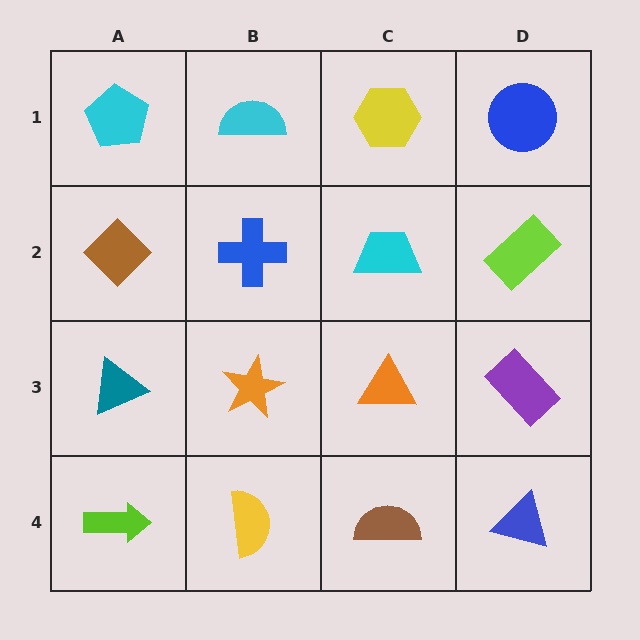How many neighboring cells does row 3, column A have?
3.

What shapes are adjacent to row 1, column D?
A lime rectangle (row 2, column D), a yellow hexagon (row 1, column C).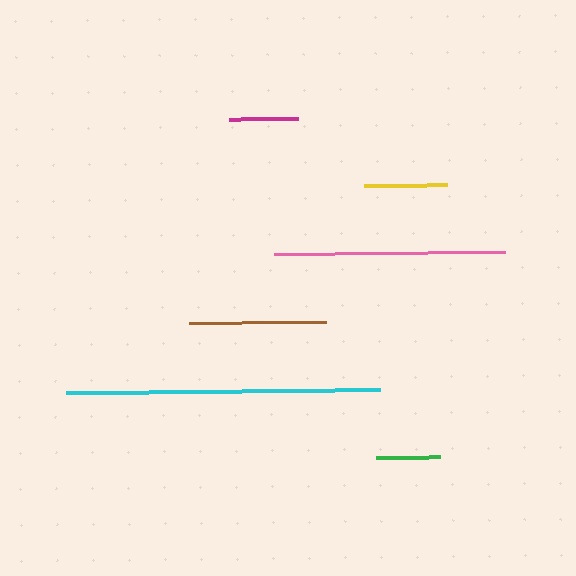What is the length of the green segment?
The green segment is approximately 64 pixels long.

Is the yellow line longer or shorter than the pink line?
The pink line is longer than the yellow line.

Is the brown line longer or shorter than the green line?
The brown line is longer than the green line.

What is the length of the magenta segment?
The magenta segment is approximately 69 pixels long.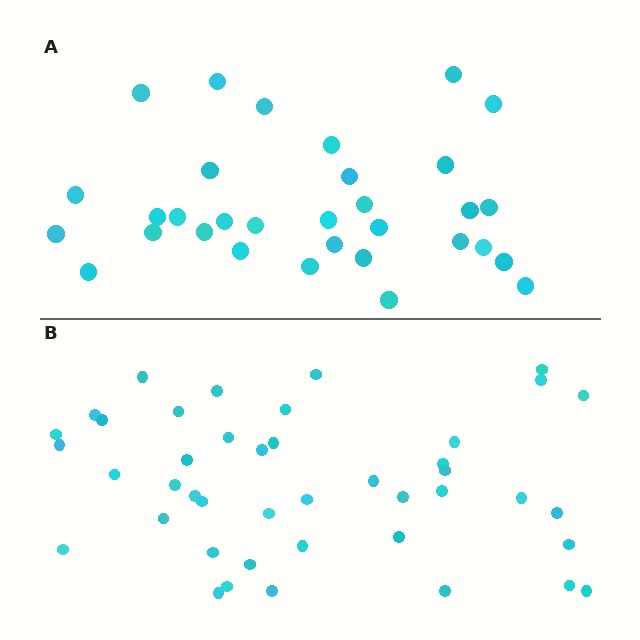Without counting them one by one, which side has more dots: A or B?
Region B (the bottom region) has more dots.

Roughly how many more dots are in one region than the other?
Region B has roughly 12 or so more dots than region A.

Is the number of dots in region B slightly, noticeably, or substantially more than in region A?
Region B has noticeably more, but not dramatically so. The ratio is roughly 1.3 to 1.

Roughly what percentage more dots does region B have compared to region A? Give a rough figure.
About 35% more.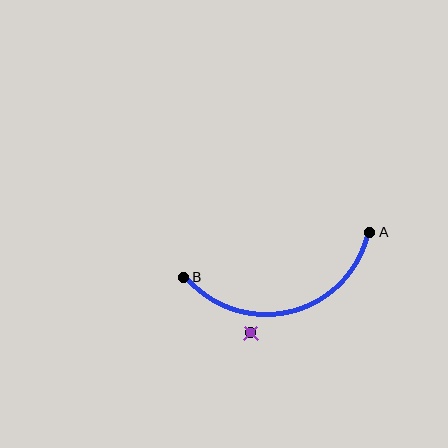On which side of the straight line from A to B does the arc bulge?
The arc bulges below the straight line connecting A and B.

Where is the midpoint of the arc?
The arc midpoint is the point on the curve farthest from the straight line joining A and B. It sits below that line.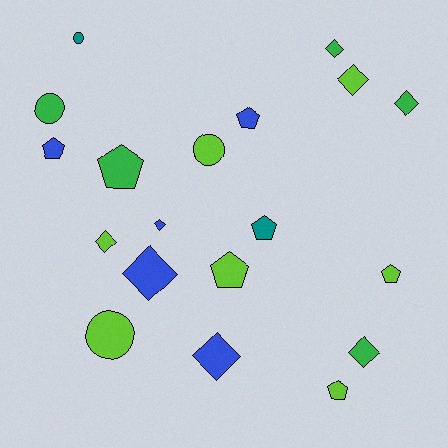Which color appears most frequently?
Lime, with 7 objects.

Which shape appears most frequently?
Diamond, with 8 objects.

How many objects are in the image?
There are 19 objects.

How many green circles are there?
There is 1 green circle.